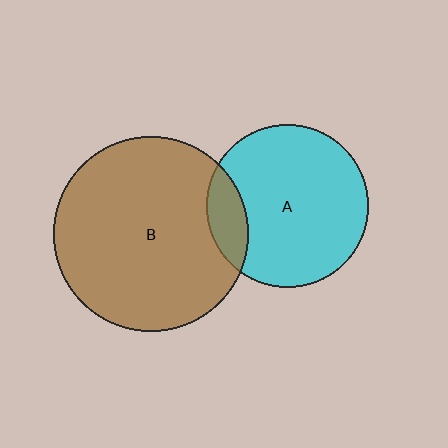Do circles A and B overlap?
Yes.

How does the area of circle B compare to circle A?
Approximately 1.4 times.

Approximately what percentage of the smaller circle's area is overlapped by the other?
Approximately 15%.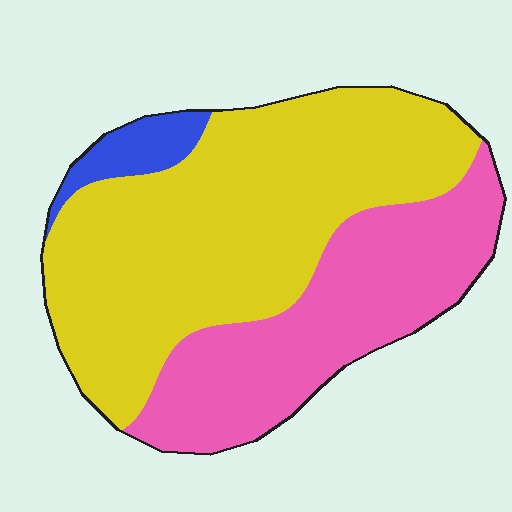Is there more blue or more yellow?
Yellow.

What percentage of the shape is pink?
Pink takes up about one third (1/3) of the shape.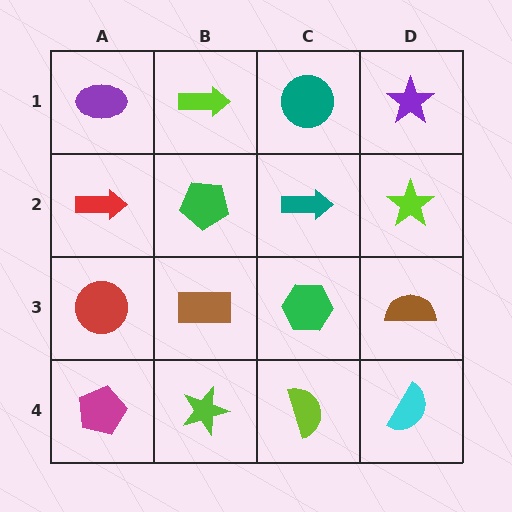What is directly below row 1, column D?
A lime star.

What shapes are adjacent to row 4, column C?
A green hexagon (row 3, column C), a lime star (row 4, column B), a cyan semicircle (row 4, column D).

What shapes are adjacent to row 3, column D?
A lime star (row 2, column D), a cyan semicircle (row 4, column D), a green hexagon (row 3, column C).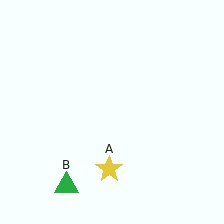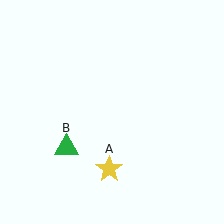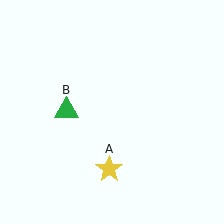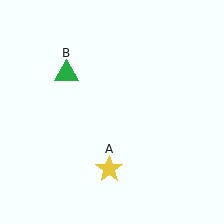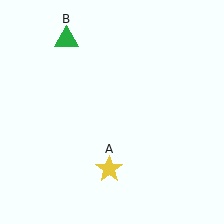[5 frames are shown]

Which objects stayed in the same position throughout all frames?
Yellow star (object A) remained stationary.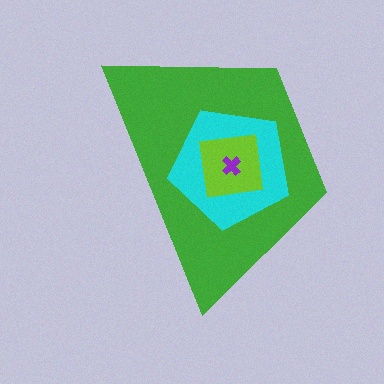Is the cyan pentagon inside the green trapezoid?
Yes.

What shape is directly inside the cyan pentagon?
The lime square.